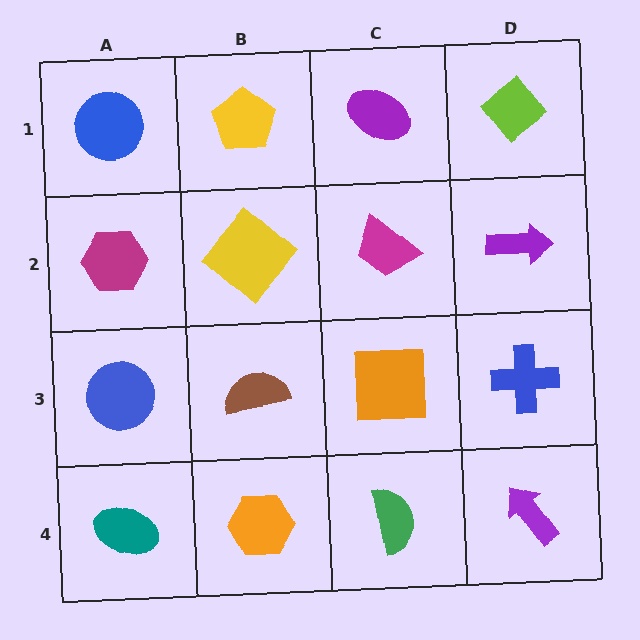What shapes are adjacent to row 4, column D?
A blue cross (row 3, column D), a green semicircle (row 4, column C).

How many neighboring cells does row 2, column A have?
3.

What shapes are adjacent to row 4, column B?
A brown semicircle (row 3, column B), a teal ellipse (row 4, column A), a green semicircle (row 4, column C).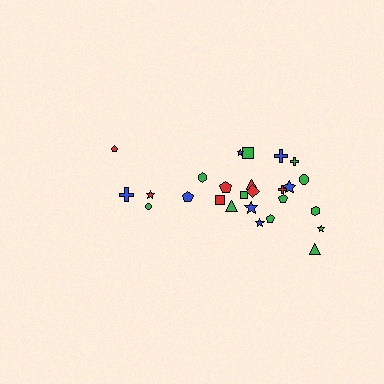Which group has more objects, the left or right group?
The right group.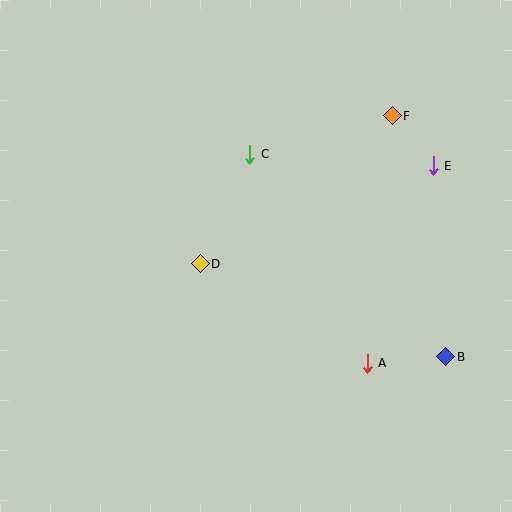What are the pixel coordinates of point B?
Point B is at (446, 357).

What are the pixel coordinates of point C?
Point C is at (250, 154).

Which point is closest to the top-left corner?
Point C is closest to the top-left corner.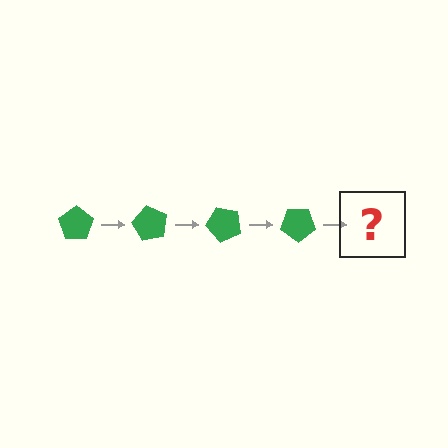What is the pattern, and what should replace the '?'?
The pattern is that the pentagon rotates 60 degrees each step. The '?' should be a green pentagon rotated 240 degrees.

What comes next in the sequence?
The next element should be a green pentagon rotated 240 degrees.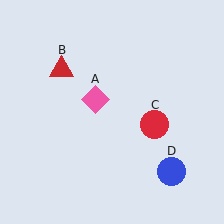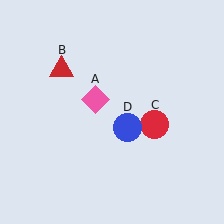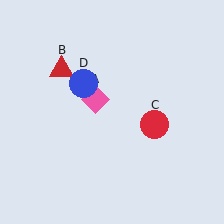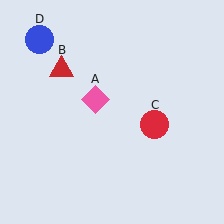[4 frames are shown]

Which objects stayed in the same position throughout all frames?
Pink diamond (object A) and red triangle (object B) and red circle (object C) remained stationary.